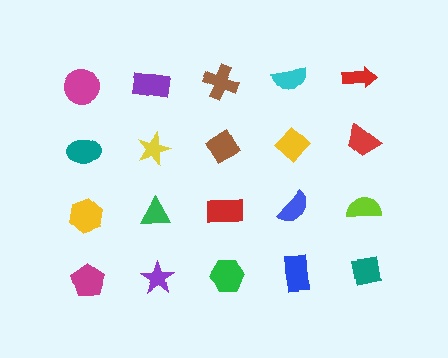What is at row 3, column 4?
A blue semicircle.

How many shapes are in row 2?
5 shapes.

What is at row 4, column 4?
A blue rectangle.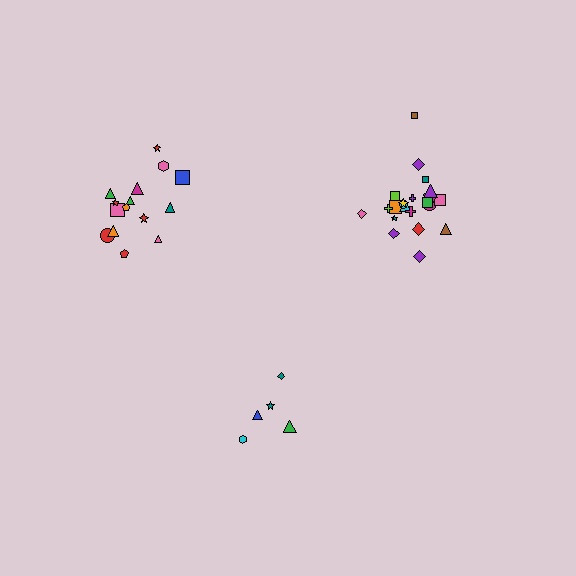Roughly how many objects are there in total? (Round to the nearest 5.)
Roughly 40 objects in total.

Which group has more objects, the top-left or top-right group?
The top-right group.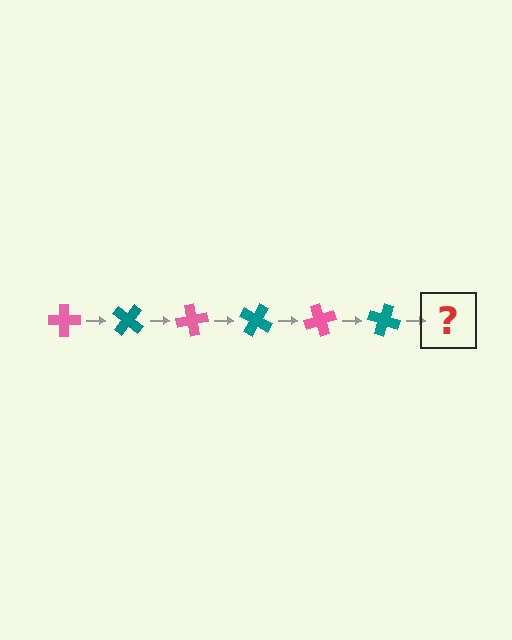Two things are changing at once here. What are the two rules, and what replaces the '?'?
The two rules are that it rotates 40 degrees each step and the color cycles through pink and teal. The '?' should be a pink cross, rotated 240 degrees from the start.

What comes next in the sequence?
The next element should be a pink cross, rotated 240 degrees from the start.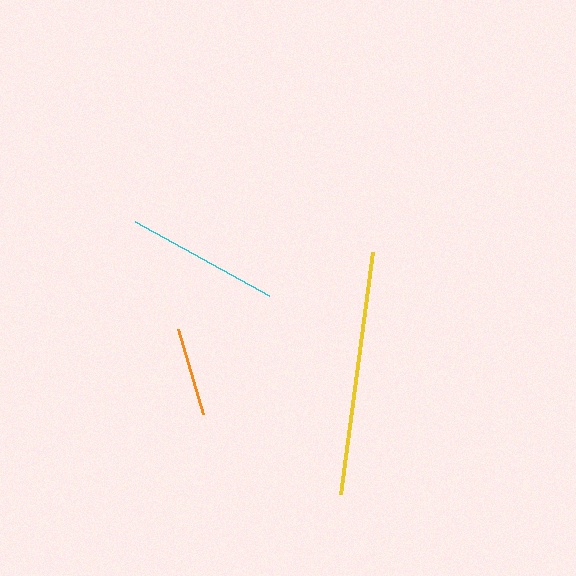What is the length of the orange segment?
The orange segment is approximately 89 pixels long.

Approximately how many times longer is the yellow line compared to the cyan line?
The yellow line is approximately 1.6 times the length of the cyan line.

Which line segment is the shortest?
The orange line is the shortest at approximately 89 pixels.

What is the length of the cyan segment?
The cyan segment is approximately 153 pixels long.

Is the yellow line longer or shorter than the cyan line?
The yellow line is longer than the cyan line.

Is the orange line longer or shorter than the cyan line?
The cyan line is longer than the orange line.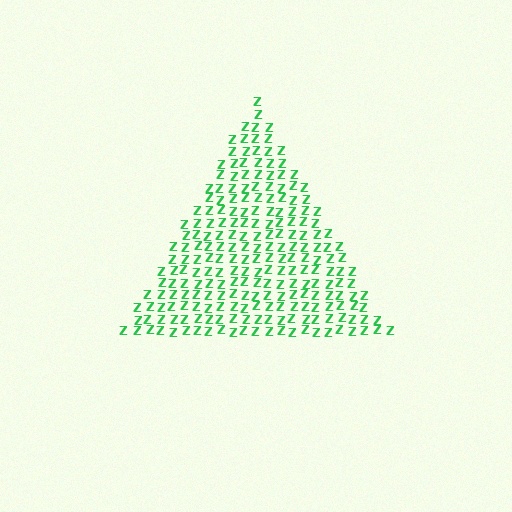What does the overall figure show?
The overall figure shows a triangle.